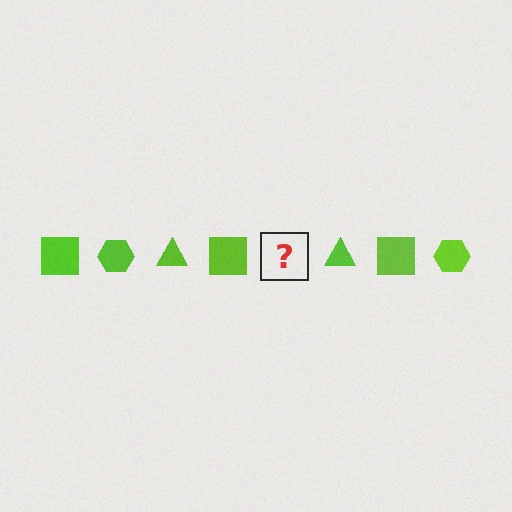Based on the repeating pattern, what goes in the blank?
The blank should be a lime hexagon.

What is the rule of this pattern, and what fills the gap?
The rule is that the pattern cycles through square, hexagon, triangle shapes in lime. The gap should be filled with a lime hexagon.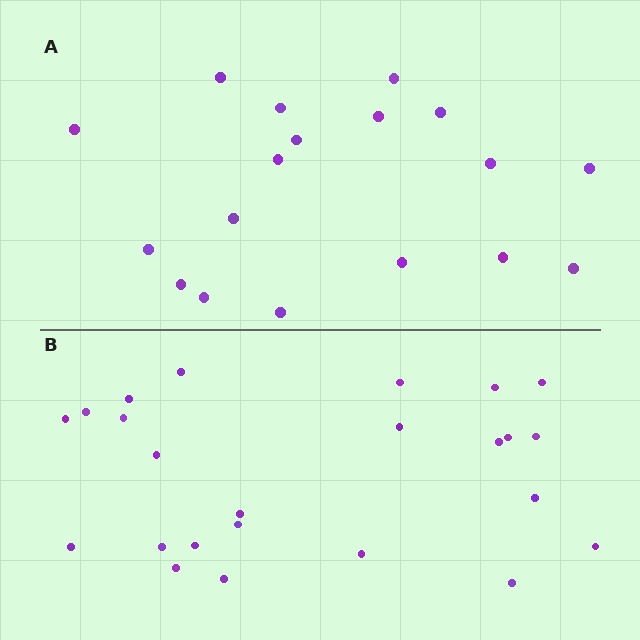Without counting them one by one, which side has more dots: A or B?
Region B (the bottom region) has more dots.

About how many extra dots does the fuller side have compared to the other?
Region B has about 6 more dots than region A.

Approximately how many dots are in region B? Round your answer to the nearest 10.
About 20 dots. (The exact count is 24, which rounds to 20.)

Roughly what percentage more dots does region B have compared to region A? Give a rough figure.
About 35% more.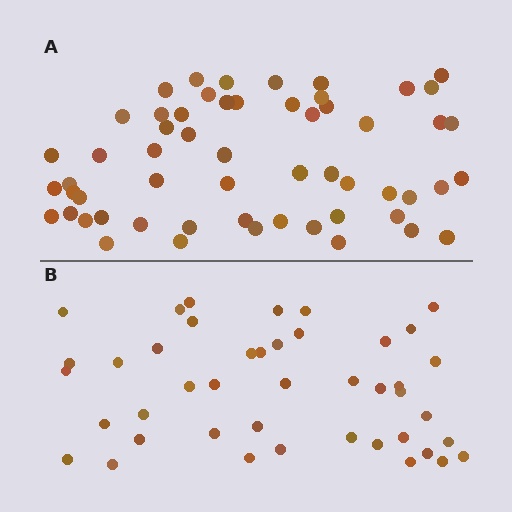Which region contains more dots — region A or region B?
Region A (the top region) has more dots.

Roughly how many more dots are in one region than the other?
Region A has approximately 15 more dots than region B.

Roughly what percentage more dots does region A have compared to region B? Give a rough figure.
About 35% more.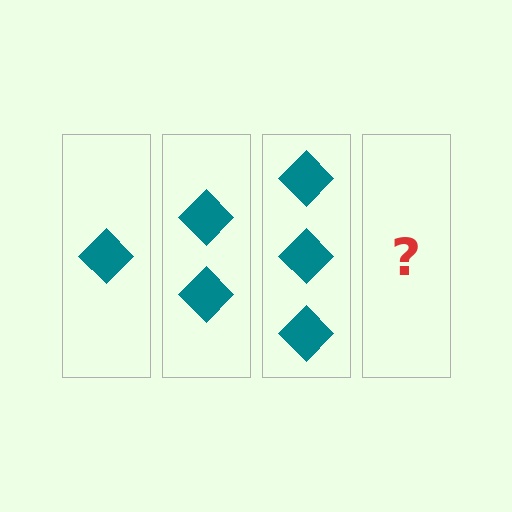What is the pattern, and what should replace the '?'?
The pattern is that each step adds one more diamond. The '?' should be 4 diamonds.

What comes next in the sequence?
The next element should be 4 diamonds.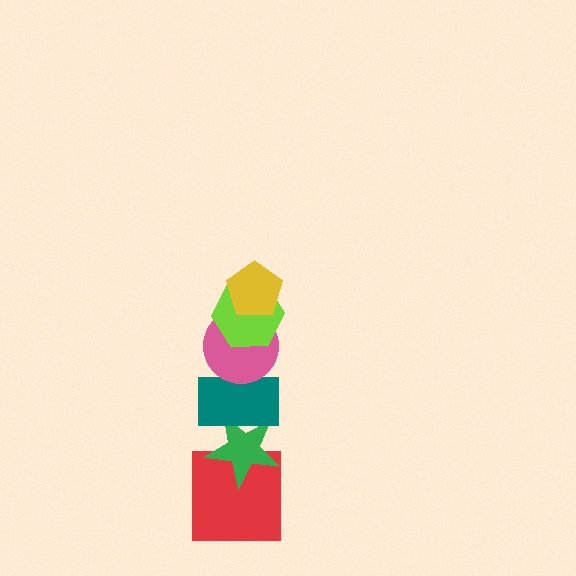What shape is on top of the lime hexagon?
The yellow pentagon is on top of the lime hexagon.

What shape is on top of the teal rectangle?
The pink circle is on top of the teal rectangle.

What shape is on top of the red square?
The green star is on top of the red square.